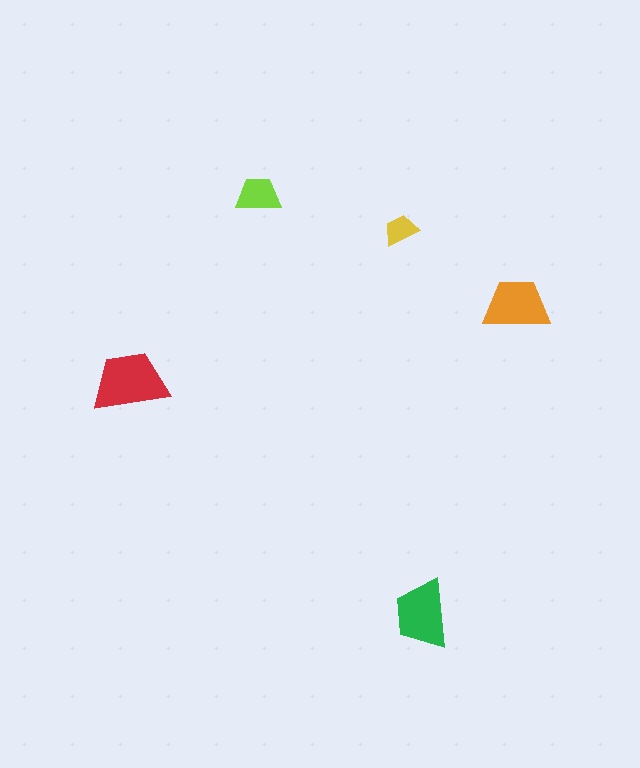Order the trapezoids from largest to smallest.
the red one, the green one, the orange one, the lime one, the yellow one.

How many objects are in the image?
There are 5 objects in the image.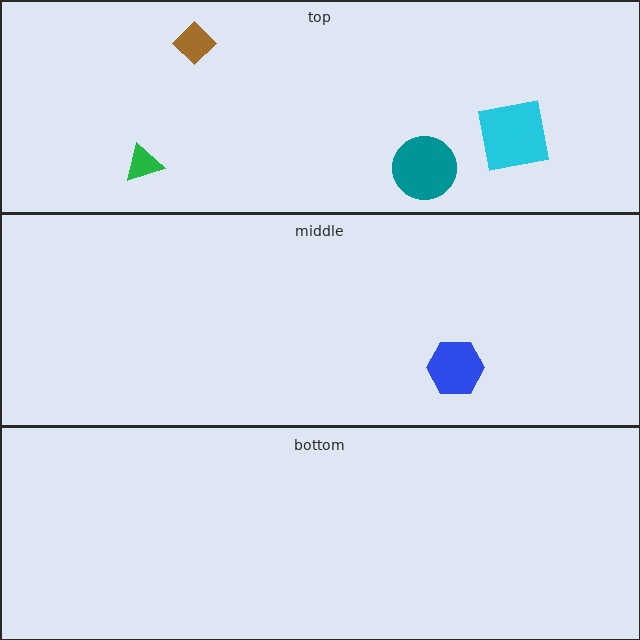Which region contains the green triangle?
The top region.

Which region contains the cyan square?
The top region.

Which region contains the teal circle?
The top region.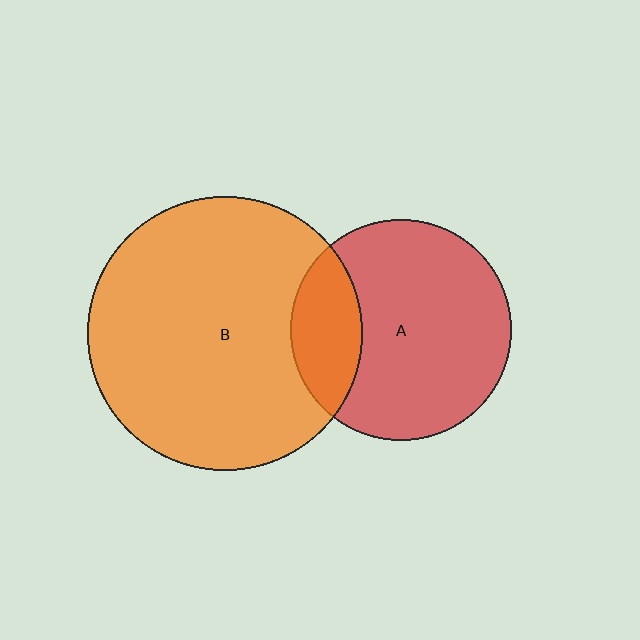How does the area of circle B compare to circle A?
Approximately 1.5 times.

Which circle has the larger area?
Circle B (orange).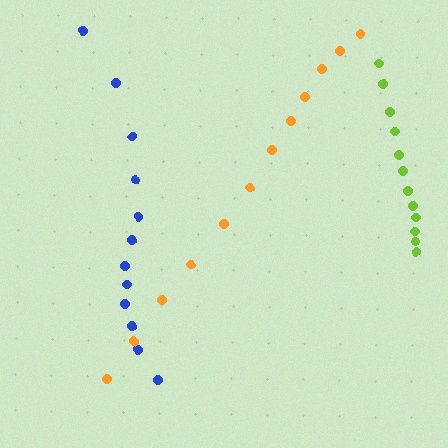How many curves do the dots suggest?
There are 3 distinct paths.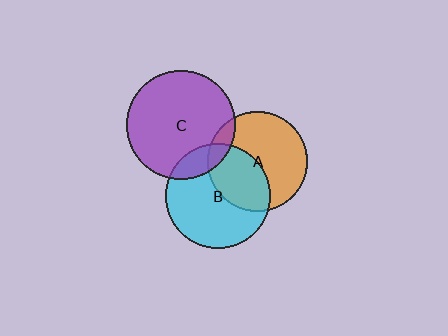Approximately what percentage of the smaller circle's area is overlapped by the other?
Approximately 15%.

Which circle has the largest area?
Circle C (purple).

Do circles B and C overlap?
Yes.